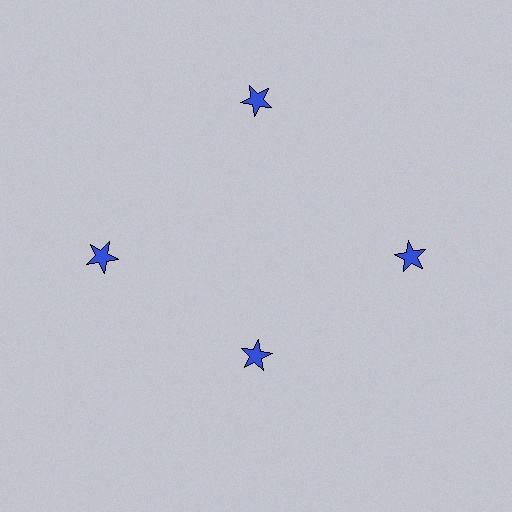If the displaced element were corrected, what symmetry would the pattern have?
It would have 4-fold rotational symmetry — the pattern would map onto itself every 90 degrees.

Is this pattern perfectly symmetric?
No. The 4 blue stars are arranged in a ring, but one element near the 6 o'clock position is pulled inward toward the center, breaking the 4-fold rotational symmetry.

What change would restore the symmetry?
The symmetry would be restored by moving it outward, back onto the ring so that all 4 stars sit at equal angles and equal distance from the center.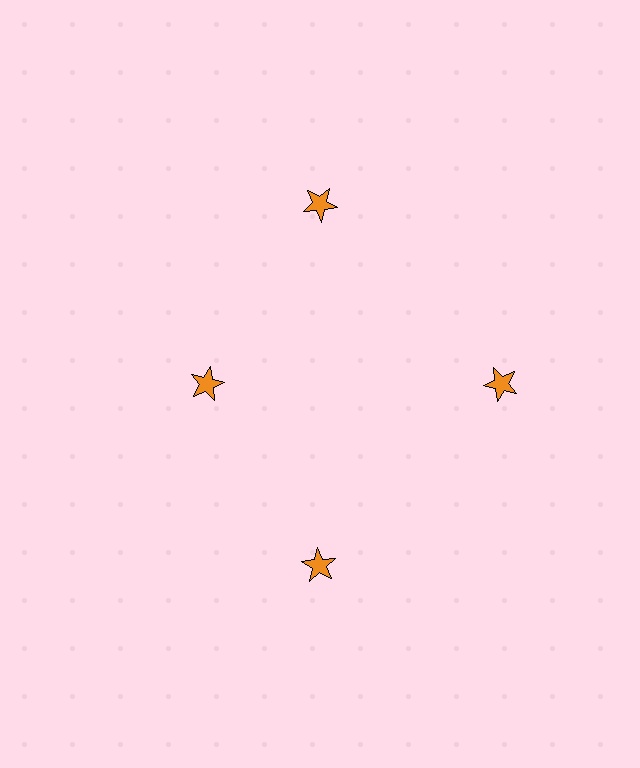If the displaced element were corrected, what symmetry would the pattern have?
It would have 4-fold rotational symmetry — the pattern would map onto itself every 90 degrees.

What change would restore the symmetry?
The symmetry would be restored by moving it outward, back onto the ring so that all 4 stars sit at equal angles and equal distance from the center.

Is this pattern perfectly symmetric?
No. The 4 orange stars are arranged in a ring, but one element near the 9 o'clock position is pulled inward toward the center, breaking the 4-fold rotational symmetry.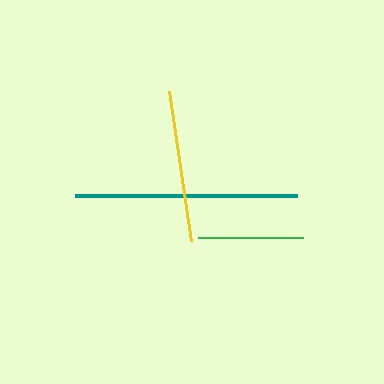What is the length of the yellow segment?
The yellow segment is approximately 151 pixels long.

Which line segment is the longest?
The teal line is the longest at approximately 222 pixels.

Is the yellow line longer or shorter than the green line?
The yellow line is longer than the green line.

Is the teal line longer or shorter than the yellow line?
The teal line is longer than the yellow line.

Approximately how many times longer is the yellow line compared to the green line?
The yellow line is approximately 1.4 times the length of the green line.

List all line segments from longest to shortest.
From longest to shortest: teal, yellow, green.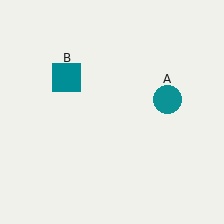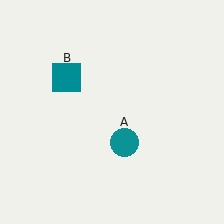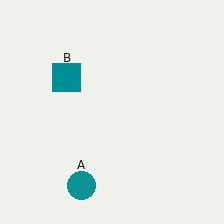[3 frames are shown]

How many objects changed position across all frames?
1 object changed position: teal circle (object A).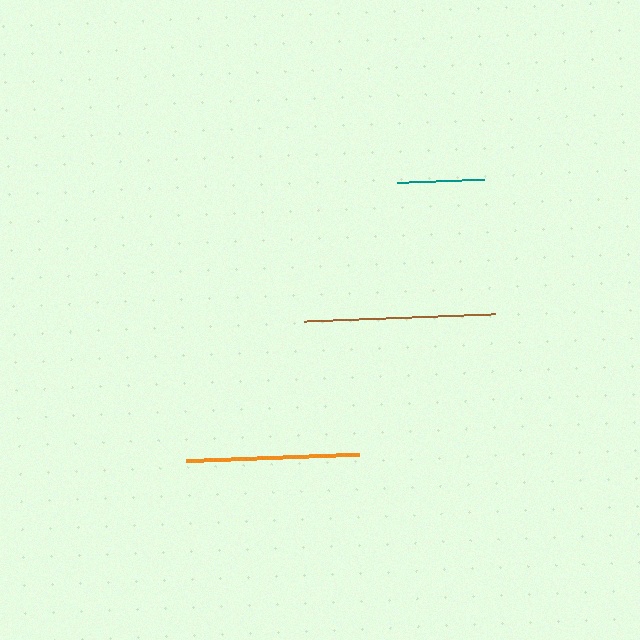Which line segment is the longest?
The brown line is the longest at approximately 191 pixels.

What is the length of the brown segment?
The brown segment is approximately 191 pixels long.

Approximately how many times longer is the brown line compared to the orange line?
The brown line is approximately 1.1 times the length of the orange line.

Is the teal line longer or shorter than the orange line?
The orange line is longer than the teal line.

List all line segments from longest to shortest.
From longest to shortest: brown, orange, teal.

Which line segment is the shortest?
The teal line is the shortest at approximately 87 pixels.